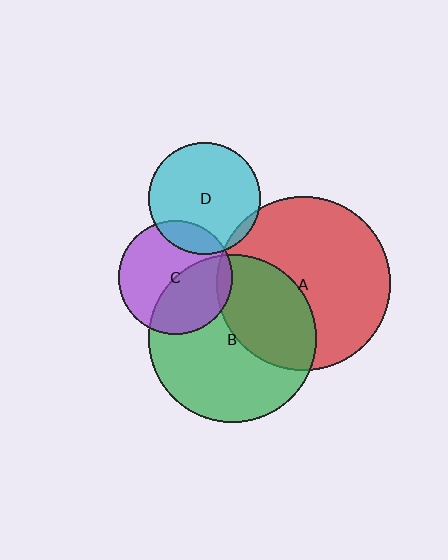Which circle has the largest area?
Circle A (red).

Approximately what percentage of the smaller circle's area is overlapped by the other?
Approximately 5%.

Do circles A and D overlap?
Yes.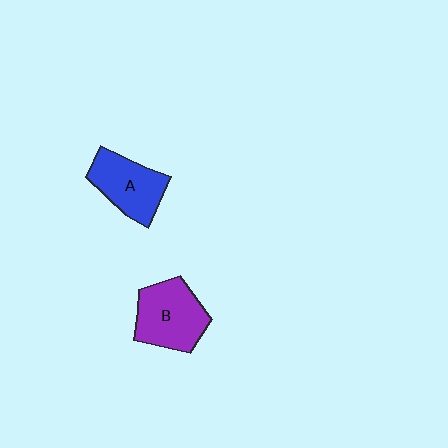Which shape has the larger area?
Shape B (purple).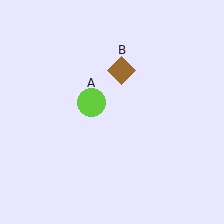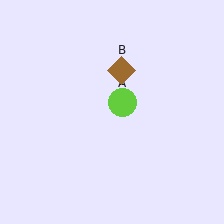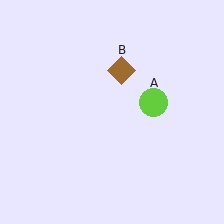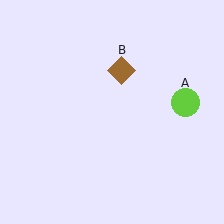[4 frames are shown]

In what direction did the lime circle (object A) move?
The lime circle (object A) moved right.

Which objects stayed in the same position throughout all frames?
Brown diamond (object B) remained stationary.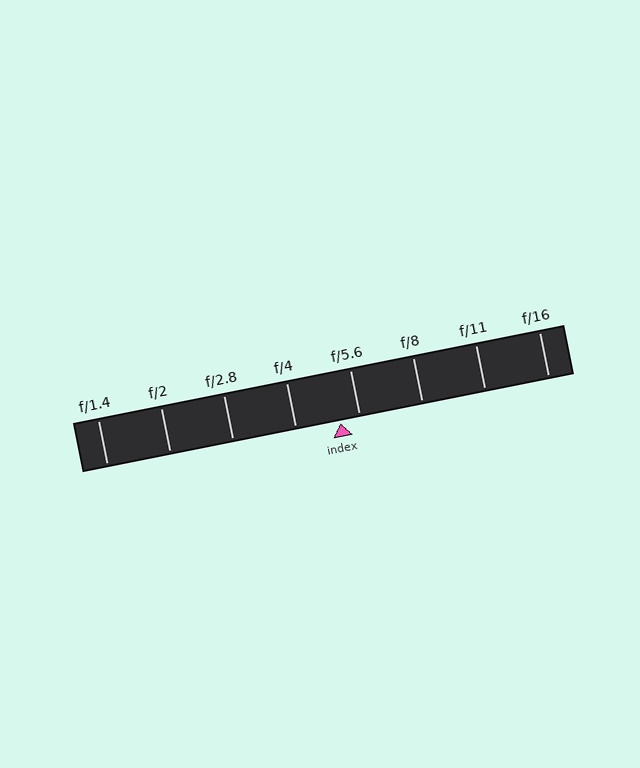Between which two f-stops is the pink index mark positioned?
The index mark is between f/4 and f/5.6.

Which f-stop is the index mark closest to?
The index mark is closest to f/5.6.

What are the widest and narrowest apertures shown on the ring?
The widest aperture shown is f/1.4 and the narrowest is f/16.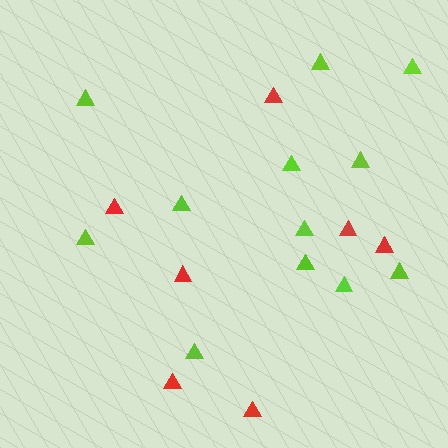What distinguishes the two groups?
There are 2 groups: one group of lime triangles (12) and one group of red triangles (7).